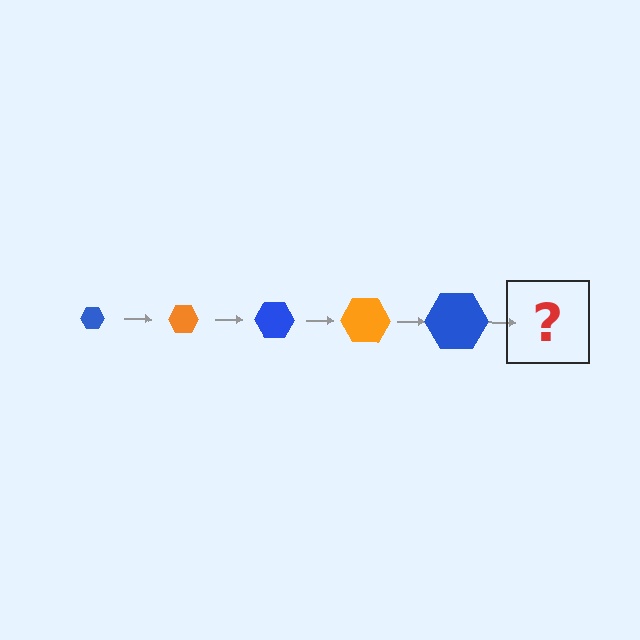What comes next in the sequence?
The next element should be an orange hexagon, larger than the previous one.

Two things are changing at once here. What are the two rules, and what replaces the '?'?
The two rules are that the hexagon grows larger each step and the color cycles through blue and orange. The '?' should be an orange hexagon, larger than the previous one.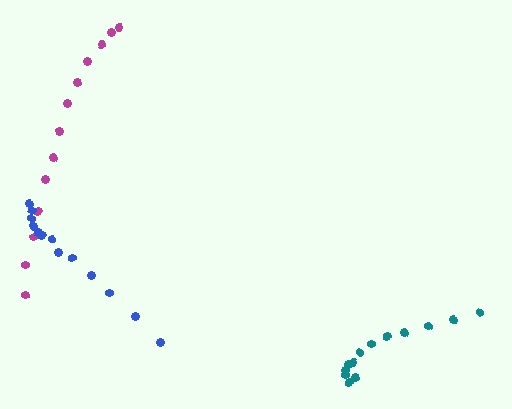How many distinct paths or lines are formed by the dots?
There are 3 distinct paths.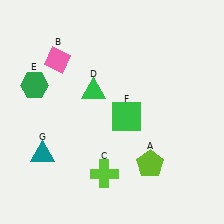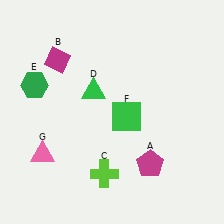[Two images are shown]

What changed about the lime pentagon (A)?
In Image 1, A is lime. In Image 2, it changed to magenta.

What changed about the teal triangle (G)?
In Image 1, G is teal. In Image 2, it changed to pink.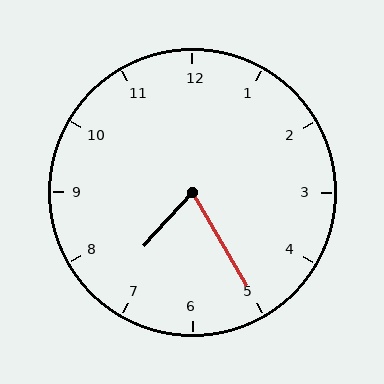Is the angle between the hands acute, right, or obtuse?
It is acute.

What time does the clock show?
7:25.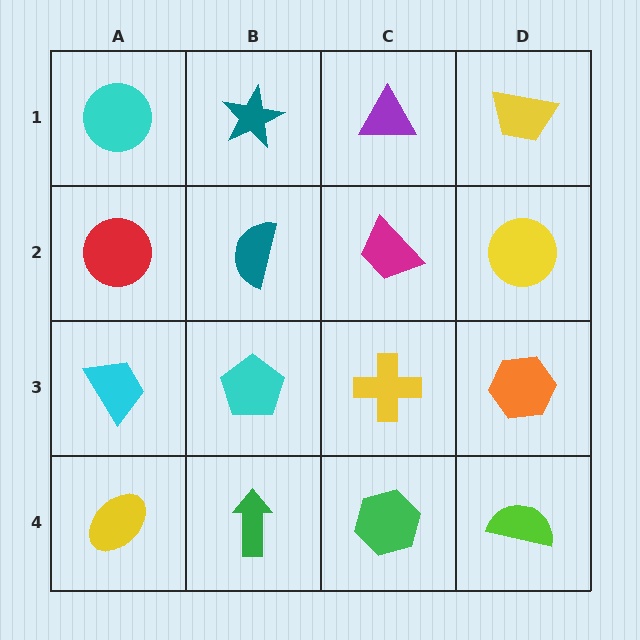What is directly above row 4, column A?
A cyan trapezoid.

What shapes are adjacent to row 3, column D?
A yellow circle (row 2, column D), a lime semicircle (row 4, column D), a yellow cross (row 3, column C).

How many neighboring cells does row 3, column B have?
4.